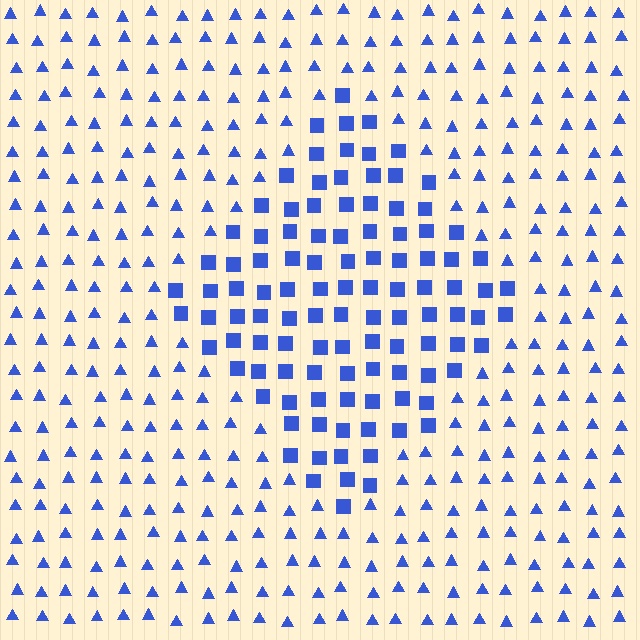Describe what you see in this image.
The image is filled with small blue elements arranged in a uniform grid. A diamond-shaped region contains squares, while the surrounding area contains triangles. The boundary is defined purely by the change in element shape.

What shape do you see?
I see a diamond.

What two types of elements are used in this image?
The image uses squares inside the diamond region and triangles outside it.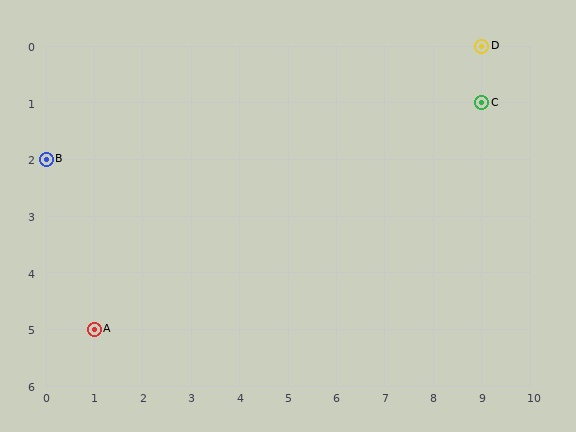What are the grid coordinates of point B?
Point B is at grid coordinates (0, 2).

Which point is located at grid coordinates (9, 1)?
Point C is at (9, 1).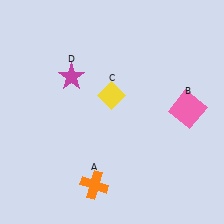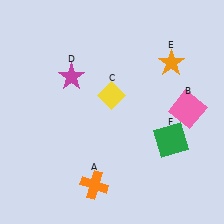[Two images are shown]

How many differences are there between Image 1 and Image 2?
There are 2 differences between the two images.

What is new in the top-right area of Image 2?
An orange star (E) was added in the top-right area of Image 2.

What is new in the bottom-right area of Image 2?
A green square (F) was added in the bottom-right area of Image 2.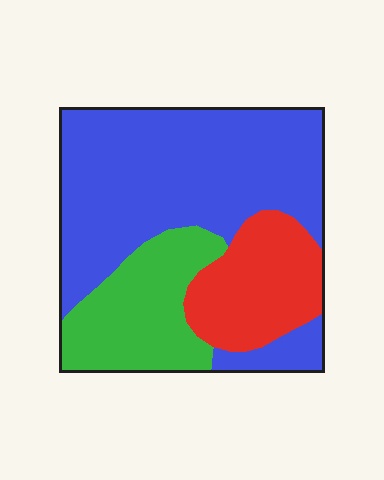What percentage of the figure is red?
Red takes up about one fifth (1/5) of the figure.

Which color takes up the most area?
Blue, at roughly 55%.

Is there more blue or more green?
Blue.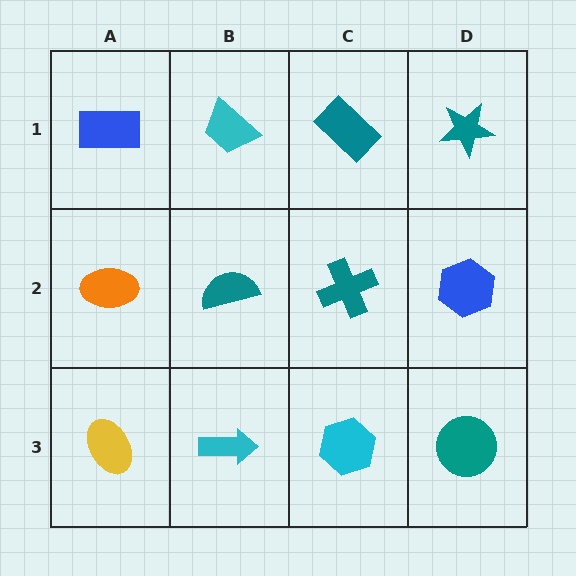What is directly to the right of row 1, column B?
A teal rectangle.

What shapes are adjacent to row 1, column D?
A blue hexagon (row 2, column D), a teal rectangle (row 1, column C).